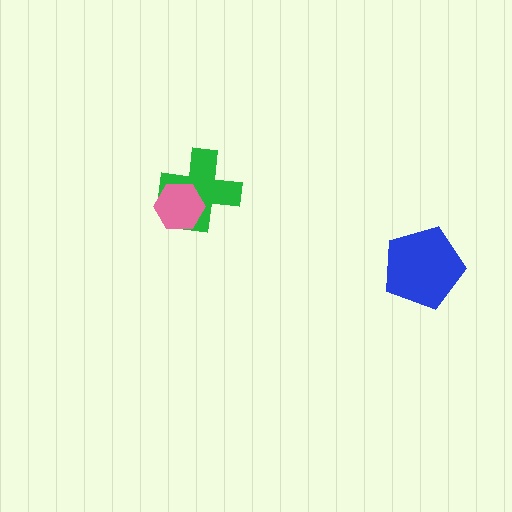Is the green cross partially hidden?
Yes, it is partially covered by another shape.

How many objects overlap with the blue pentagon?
0 objects overlap with the blue pentagon.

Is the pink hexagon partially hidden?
No, no other shape covers it.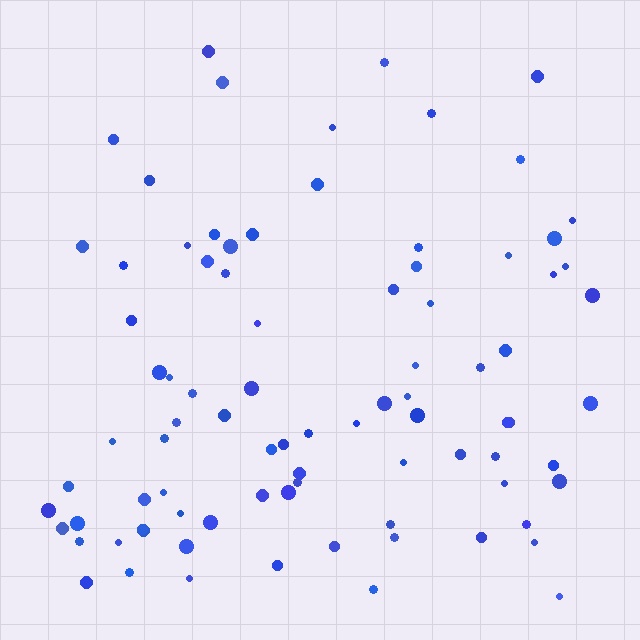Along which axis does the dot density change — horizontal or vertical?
Vertical.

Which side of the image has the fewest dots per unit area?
The top.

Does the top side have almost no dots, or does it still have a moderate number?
Still a moderate number, just noticeably fewer than the bottom.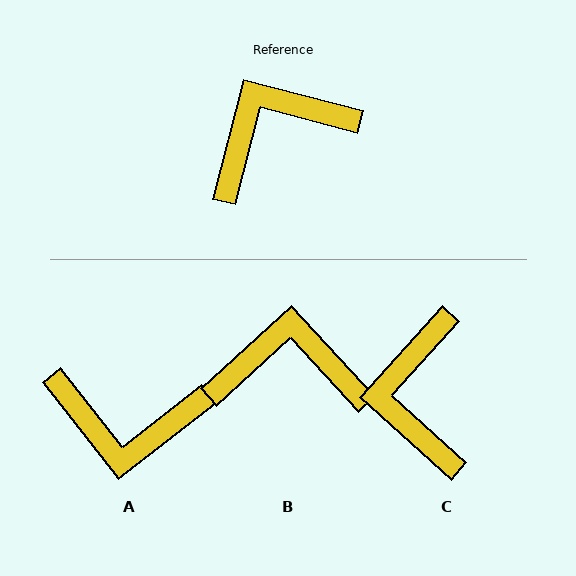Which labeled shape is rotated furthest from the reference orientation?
A, about 143 degrees away.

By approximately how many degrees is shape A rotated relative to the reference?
Approximately 143 degrees counter-clockwise.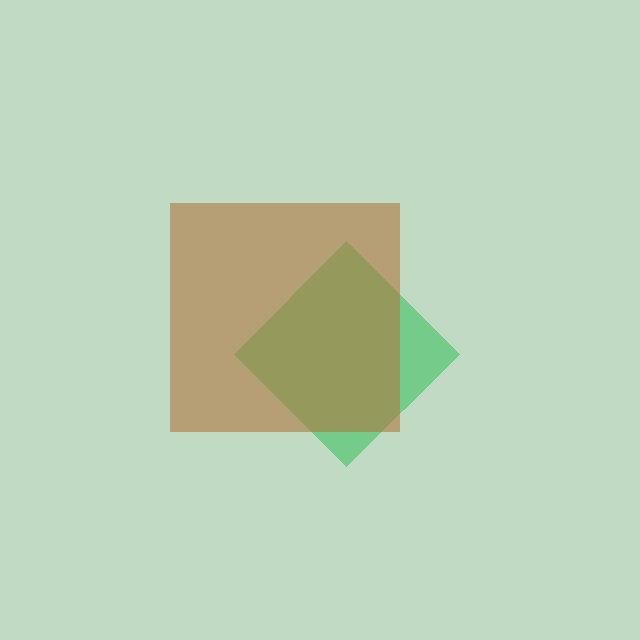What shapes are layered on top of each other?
The layered shapes are: a green diamond, a brown square.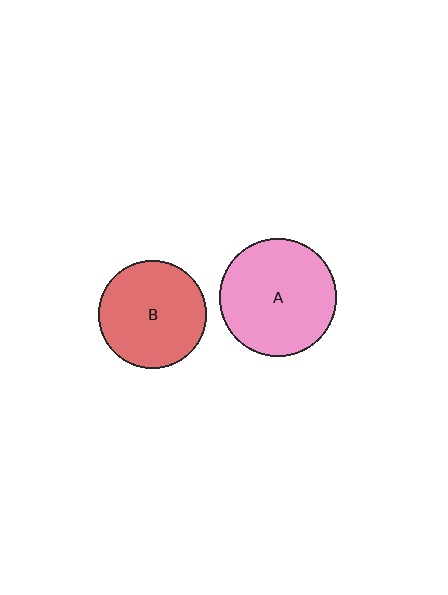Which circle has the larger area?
Circle A (pink).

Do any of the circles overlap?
No, none of the circles overlap.